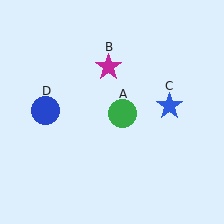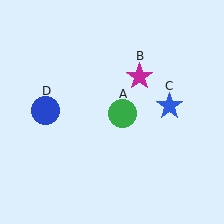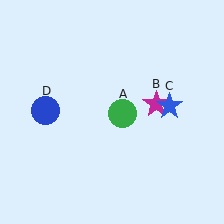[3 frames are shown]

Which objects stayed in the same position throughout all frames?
Green circle (object A) and blue star (object C) and blue circle (object D) remained stationary.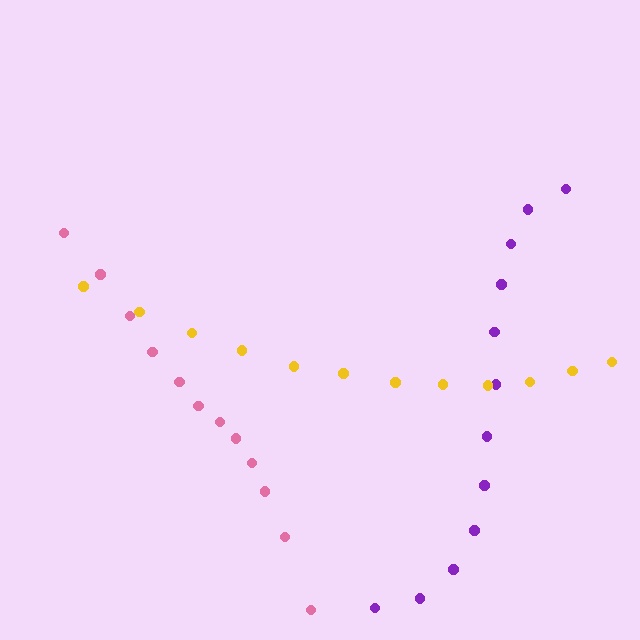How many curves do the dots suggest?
There are 3 distinct paths.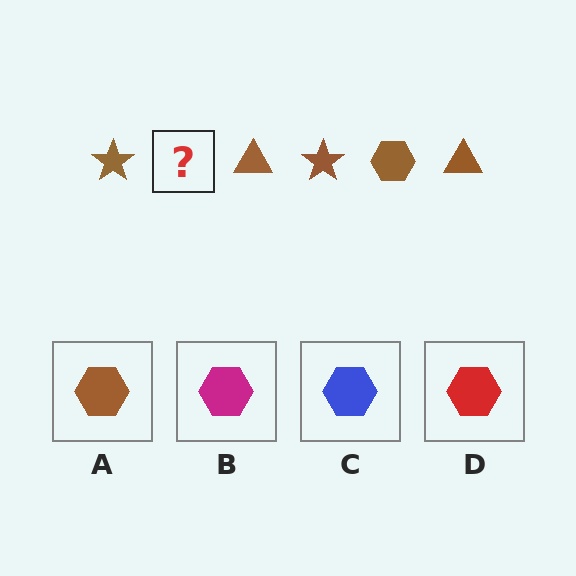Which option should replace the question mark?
Option A.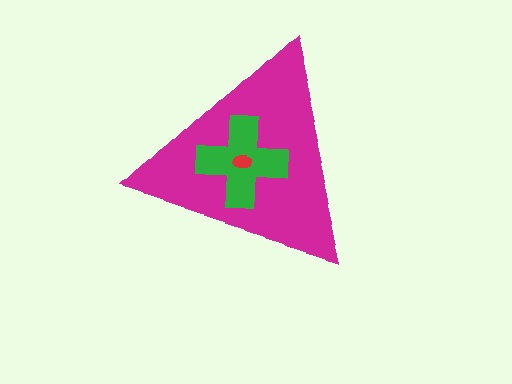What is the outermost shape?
The magenta triangle.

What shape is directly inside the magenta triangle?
The green cross.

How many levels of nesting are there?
3.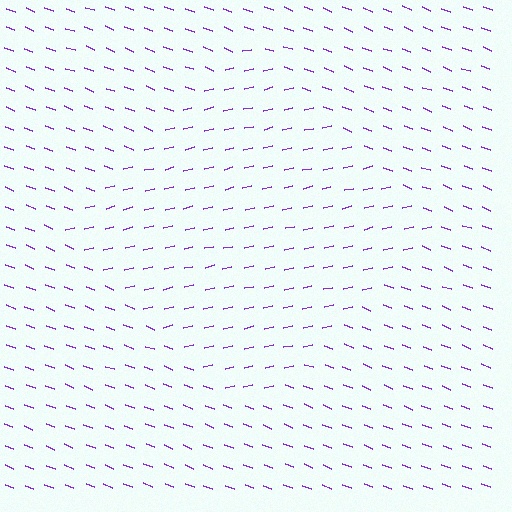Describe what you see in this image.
The image is filled with small purple line segments. A diamond region in the image has lines oriented differently from the surrounding lines, creating a visible texture boundary.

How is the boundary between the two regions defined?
The boundary is defined purely by a change in line orientation (approximately 33 degrees difference). All lines are the same color and thickness.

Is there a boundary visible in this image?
Yes, there is a texture boundary formed by a change in line orientation.